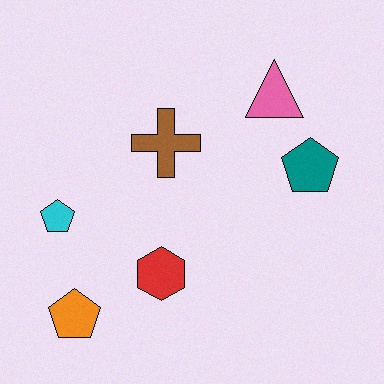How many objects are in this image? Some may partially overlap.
There are 6 objects.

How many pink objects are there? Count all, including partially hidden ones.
There is 1 pink object.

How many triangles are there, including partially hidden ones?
There is 1 triangle.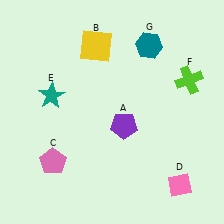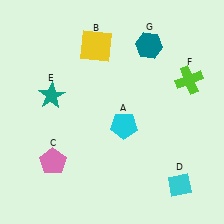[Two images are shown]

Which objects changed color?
A changed from purple to cyan. D changed from pink to cyan.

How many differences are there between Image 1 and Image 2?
There are 2 differences between the two images.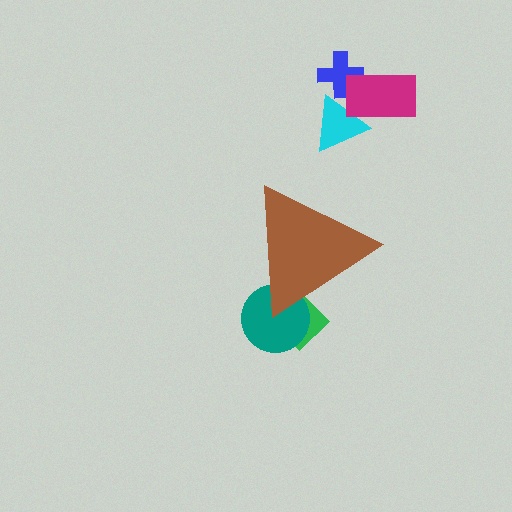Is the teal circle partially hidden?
Yes, the teal circle is partially hidden behind the brown triangle.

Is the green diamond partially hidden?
Yes, the green diamond is partially hidden behind the brown triangle.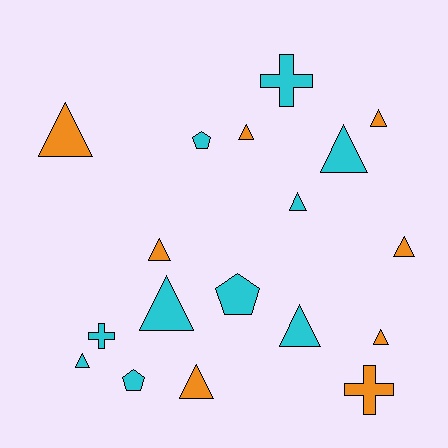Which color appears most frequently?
Cyan, with 10 objects.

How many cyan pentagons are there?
There are 3 cyan pentagons.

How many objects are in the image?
There are 18 objects.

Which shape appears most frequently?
Triangle, with 12 objects.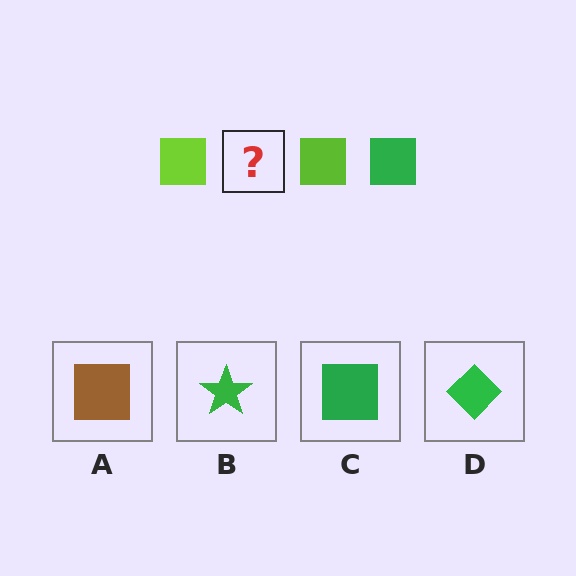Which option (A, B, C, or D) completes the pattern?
C.